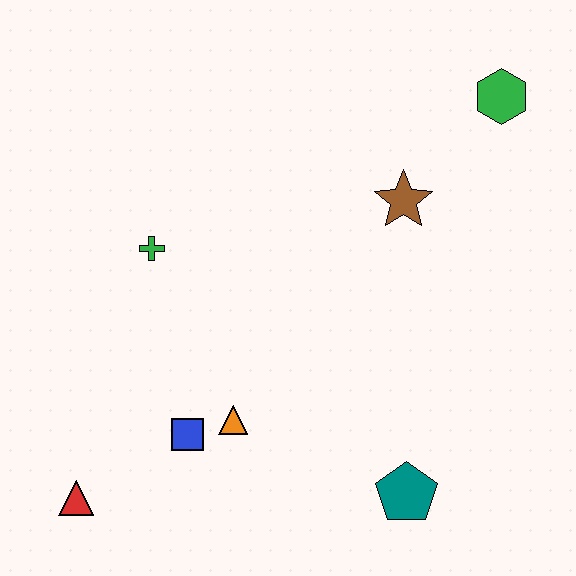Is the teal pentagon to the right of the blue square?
Yes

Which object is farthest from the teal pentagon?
The green hexagon is farthest from the teal pentagon.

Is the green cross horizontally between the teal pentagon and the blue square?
No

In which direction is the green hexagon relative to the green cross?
The green hexagon is to the right of the green cross.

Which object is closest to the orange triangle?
The blue square is closest to the orange triangle.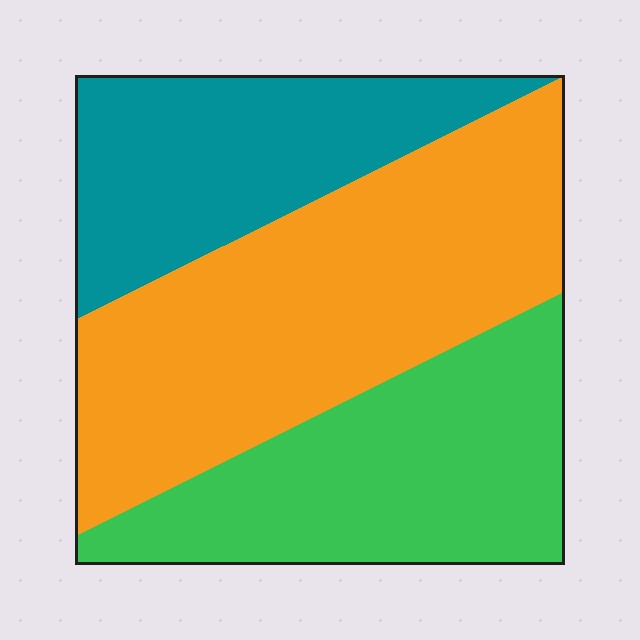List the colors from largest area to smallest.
From largest to smallest: orange, green, teal.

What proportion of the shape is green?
Green takes up about one third (1/3) of the shape.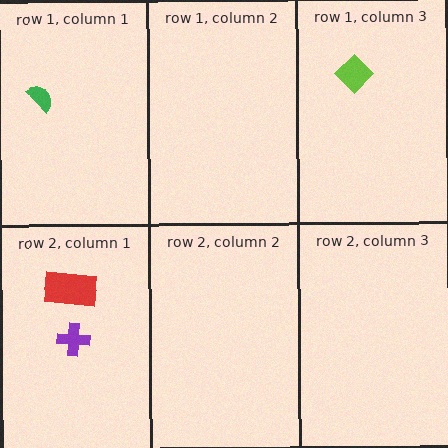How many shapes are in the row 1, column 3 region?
1.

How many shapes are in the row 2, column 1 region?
2.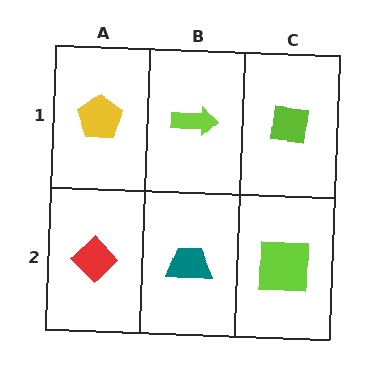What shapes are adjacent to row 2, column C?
A lime square (row 1, column C), a teal trapezoid (row 2, column B).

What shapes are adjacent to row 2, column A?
A yellow pentagon (row 1, column A), a teal trapezoid (row 2, column B).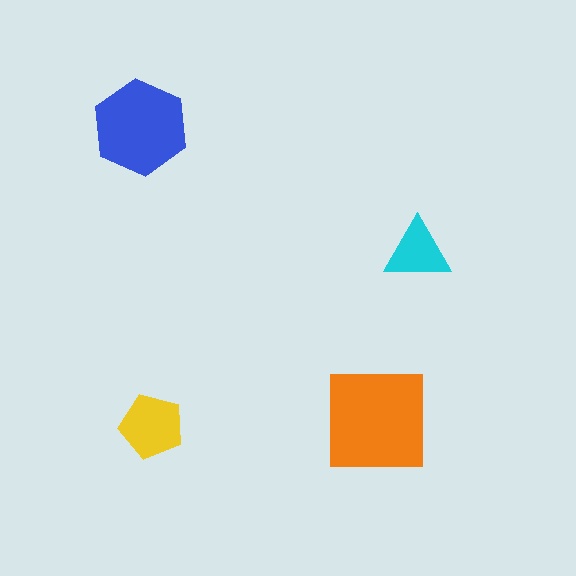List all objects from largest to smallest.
The orange square, the blue hexagon, the yellow pentagon, the cyan triangle.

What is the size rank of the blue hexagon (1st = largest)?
2nd.